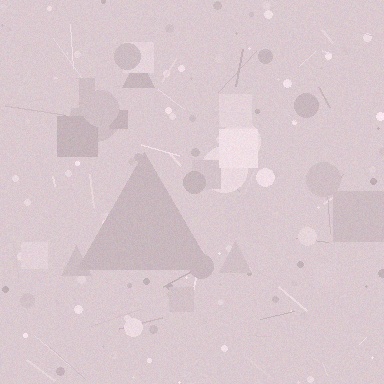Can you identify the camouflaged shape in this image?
The camouflaged shape is a triangle.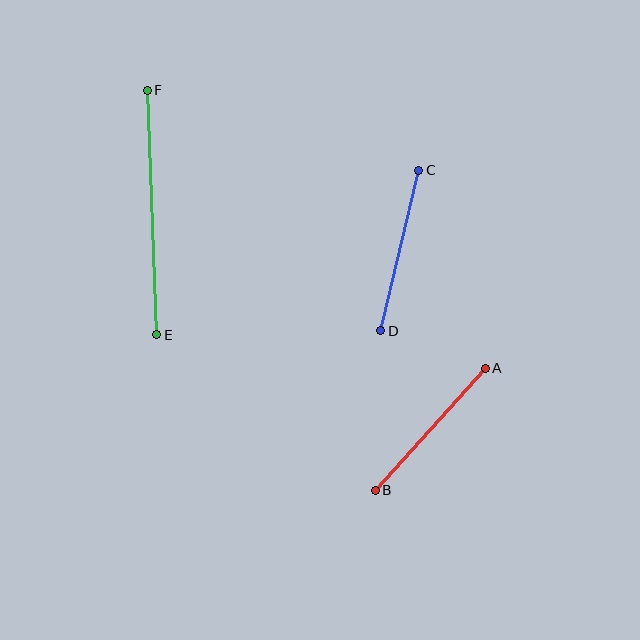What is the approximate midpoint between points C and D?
The midpoint is at approximately (400, 251) pixels.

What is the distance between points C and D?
The distance is approximately 165 pixels.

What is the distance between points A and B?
The distance is approximately 164 pixels.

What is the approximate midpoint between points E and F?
The midpoint is at approximately (152, 213) pixels.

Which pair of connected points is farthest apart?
Points E and F are farthest apart.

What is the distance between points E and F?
The distance is approximately 245 pixels.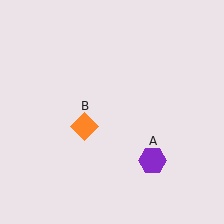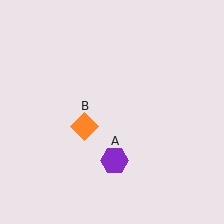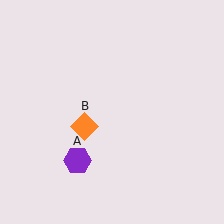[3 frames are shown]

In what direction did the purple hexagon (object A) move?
The purple hexagon (object A) moved left.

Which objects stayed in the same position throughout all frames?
Orange diamond (object B) remained stationary.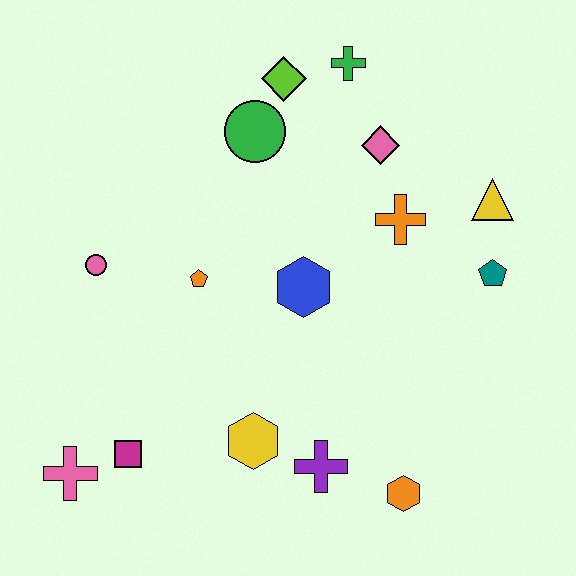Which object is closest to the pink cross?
The magenta square is closest to the pink cross.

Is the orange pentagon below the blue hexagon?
No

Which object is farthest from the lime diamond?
The pink cross is farthest from the lime diamond.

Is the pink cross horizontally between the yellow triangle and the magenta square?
No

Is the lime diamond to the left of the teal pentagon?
Yes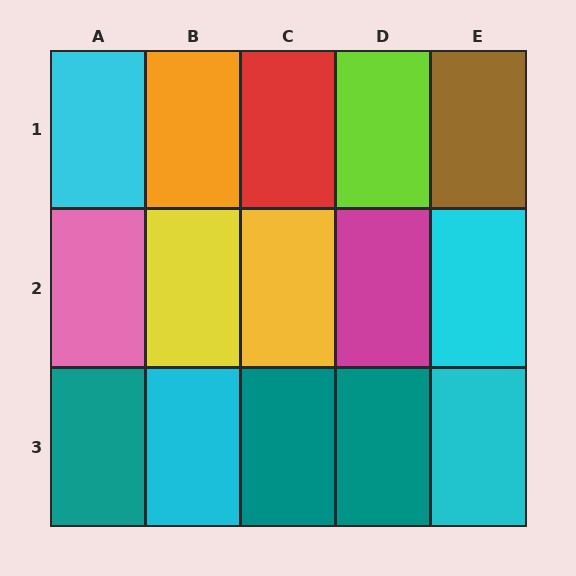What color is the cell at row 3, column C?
Teal.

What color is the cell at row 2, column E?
Cyan.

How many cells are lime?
1 cell is lime.